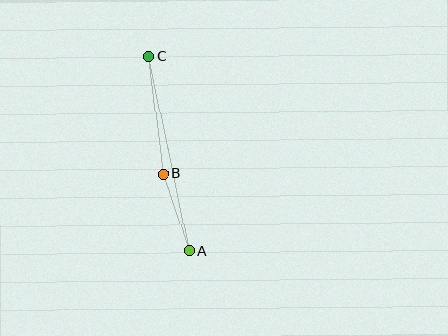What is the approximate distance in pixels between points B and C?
The distance between B and C is approximately 118 pixels.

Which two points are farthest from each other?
Points A and C are farthest from each other.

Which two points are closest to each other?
Points A and B are closest to each other.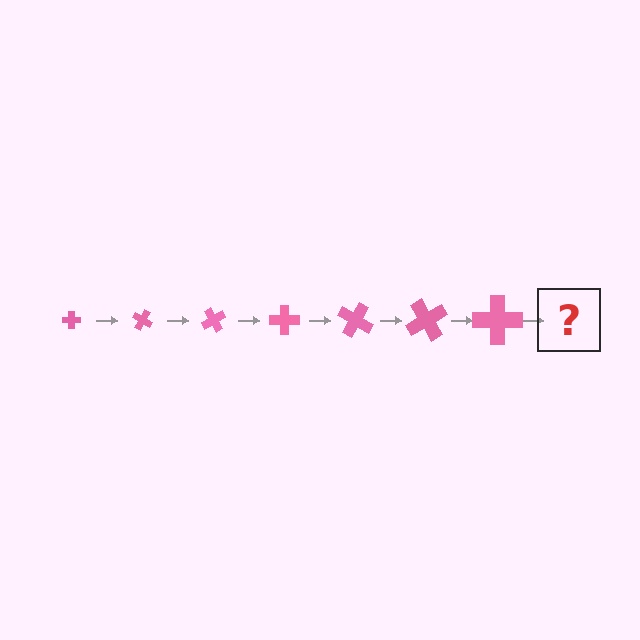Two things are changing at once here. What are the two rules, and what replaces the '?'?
The two rules are that the cross grows larger each step and it rotates 30 degrees each step. The '?' should be a cross, larger than the previous one and rotated 210 degrees from the start.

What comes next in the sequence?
The next element should be a cross, larger than the previous one and rotated 210 degrees from the start.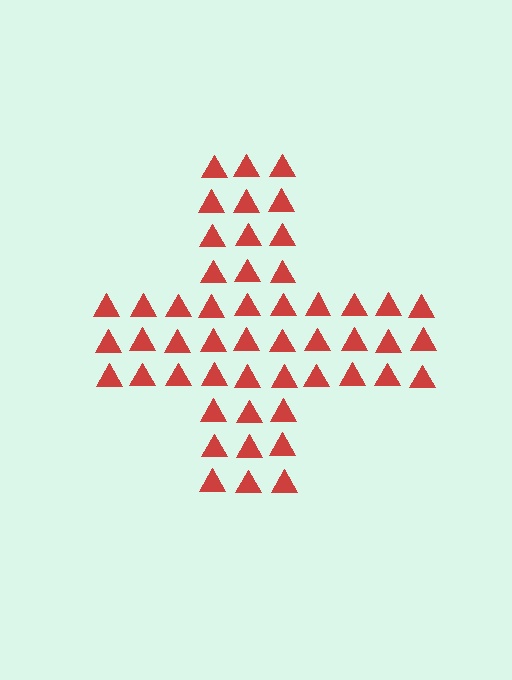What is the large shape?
The large shape is a cross.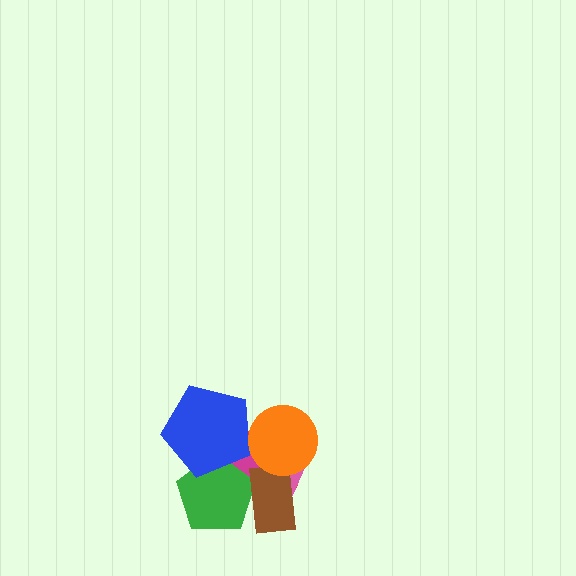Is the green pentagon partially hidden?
Yes, it is partially covered by another shape.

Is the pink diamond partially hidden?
Yes, it is partially covered by another shape.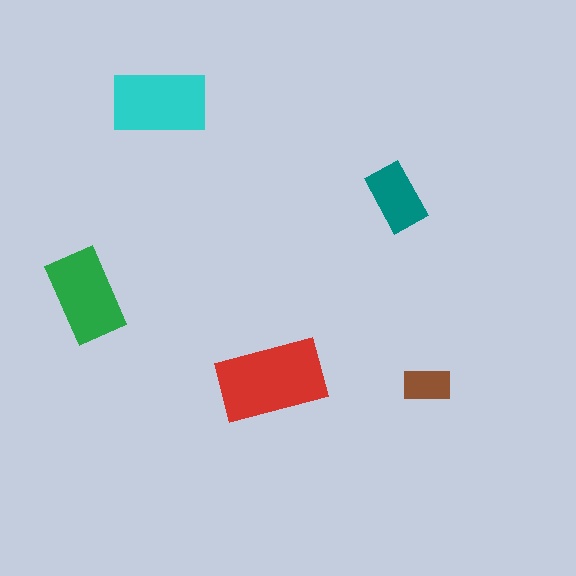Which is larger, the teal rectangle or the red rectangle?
The red one.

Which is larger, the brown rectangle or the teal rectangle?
The teal one.